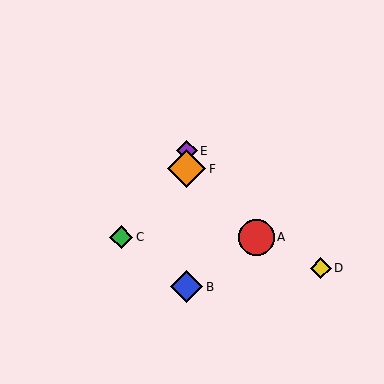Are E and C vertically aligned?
No, E is at x≈187 and C is at x≈121.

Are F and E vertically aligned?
Yes, both are at x≈187.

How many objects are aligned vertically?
3 objects (B, E, F) are aligned vertically.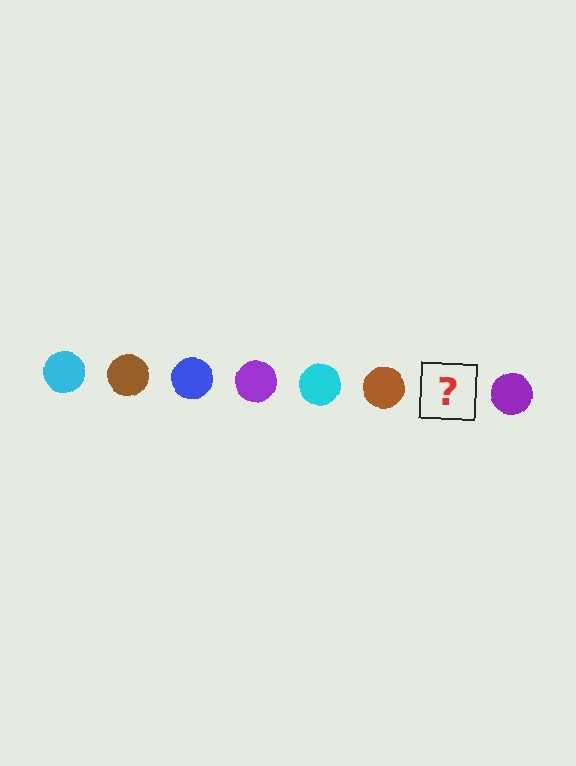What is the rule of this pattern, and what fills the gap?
The rule is that the pattern cycles through cyan, brown, blue, purple circles. The gap should be filled with a blue circle.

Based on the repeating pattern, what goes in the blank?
The blank should be a blue circle.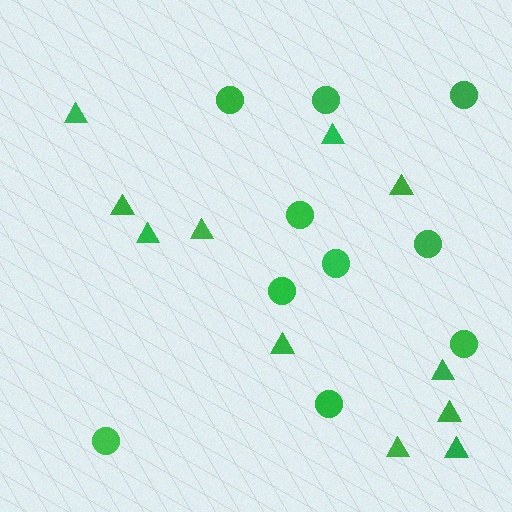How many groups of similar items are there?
There are 2 groups: one group of triangles (11) and one group of circles (10).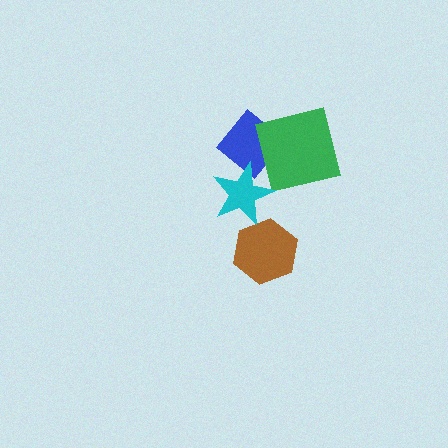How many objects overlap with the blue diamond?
2 objects overlap with the blue diamond.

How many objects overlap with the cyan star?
2 objects overlap with the cyan star.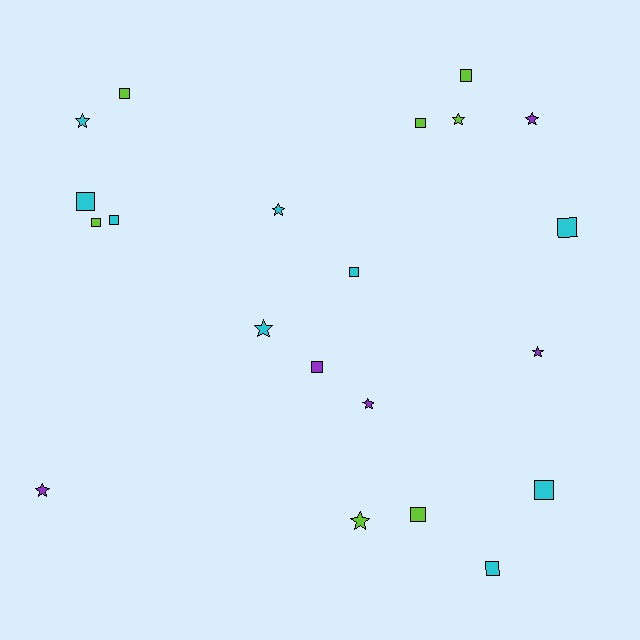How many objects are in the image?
There are 21 objects.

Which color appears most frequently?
Cyan, with 9 objects.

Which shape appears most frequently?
Square, with 12 objects.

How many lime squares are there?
There are 5 lime squares.